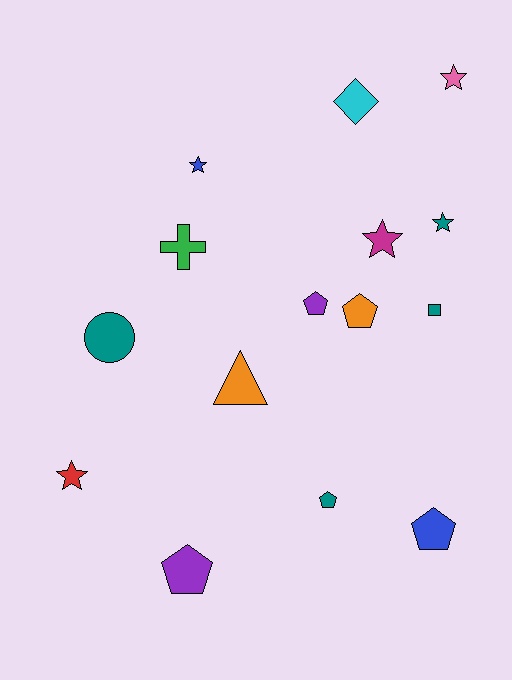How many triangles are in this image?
There is 1 triangle.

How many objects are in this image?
There are 15 objects.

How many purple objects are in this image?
There are 2 purple objects.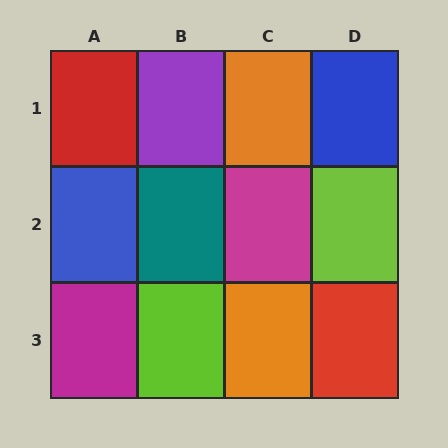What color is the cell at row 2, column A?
Blue.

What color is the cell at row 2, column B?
Teal.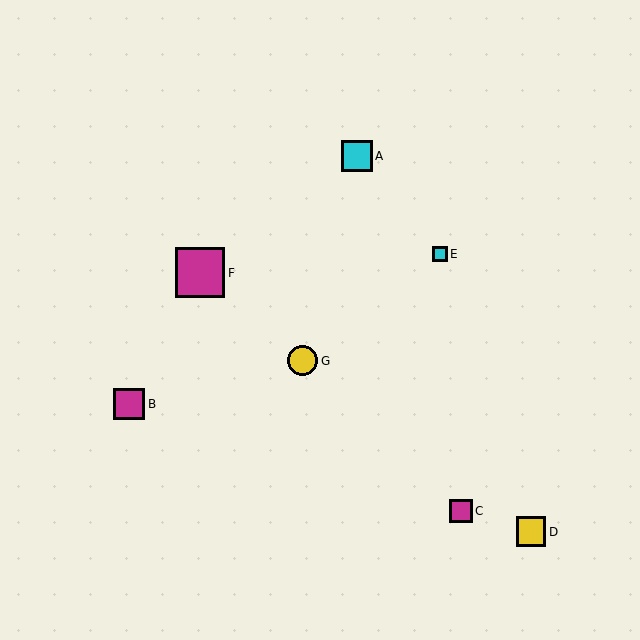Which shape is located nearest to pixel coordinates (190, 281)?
The magenta square (labeled F) at (200, 273) is nearest to that location.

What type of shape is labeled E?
Shape E is a cyan square.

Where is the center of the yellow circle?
The center of the yellow circle is at (303, 361).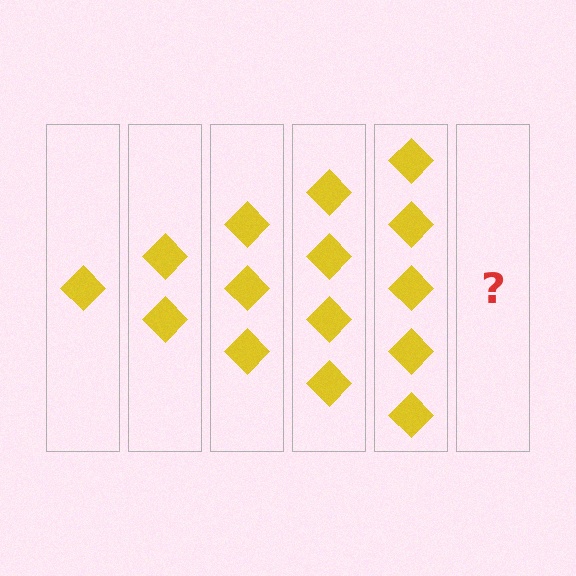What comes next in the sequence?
The next element should be 6 diamonds.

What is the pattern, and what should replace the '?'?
The pattern is that each step adds one more diamond. The '?' should be 6 diamonds.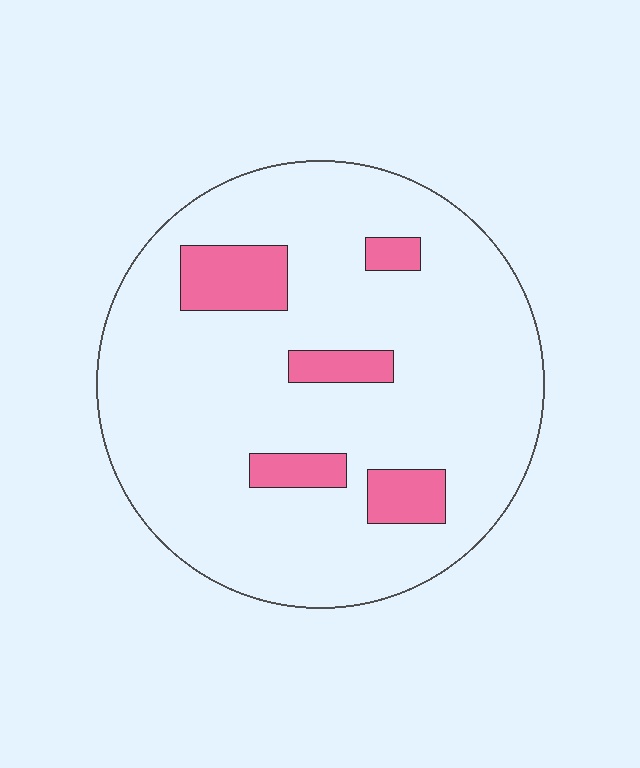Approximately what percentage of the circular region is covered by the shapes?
Approximately 15%.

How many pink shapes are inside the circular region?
5.